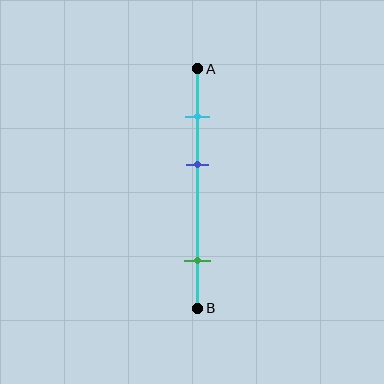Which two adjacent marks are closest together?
The cyan and blue marks are the closest adjacent pair.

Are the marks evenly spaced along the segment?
No, the marks are not evenly spaced.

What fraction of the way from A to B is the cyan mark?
The cyan mark is approximately 20% (0.2) of the way from A to B.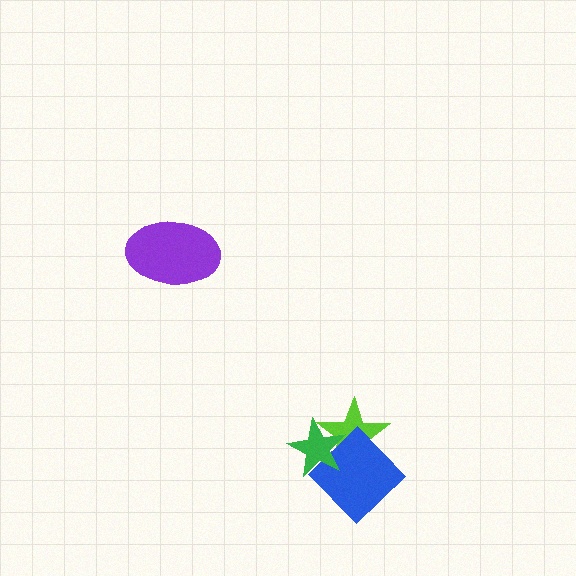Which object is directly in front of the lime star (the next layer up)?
The blue diamond is directly in front of the lime star.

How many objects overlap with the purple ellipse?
0 objects overlap with the purple ellipse.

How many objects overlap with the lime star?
2 objects overlap with the lime star.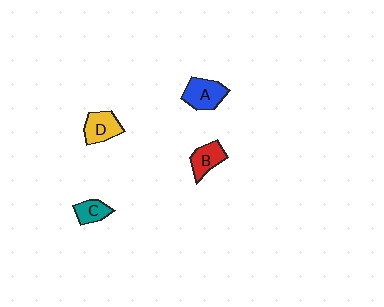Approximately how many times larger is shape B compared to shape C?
Approximately 1.3 times.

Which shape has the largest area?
Shape A (blue).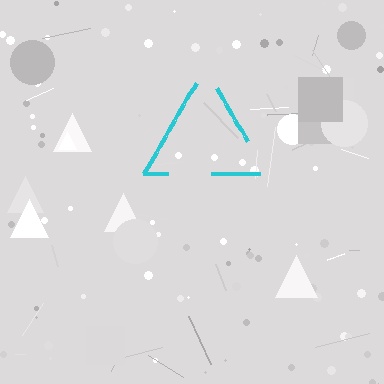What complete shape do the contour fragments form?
The contour fragments form a triangle.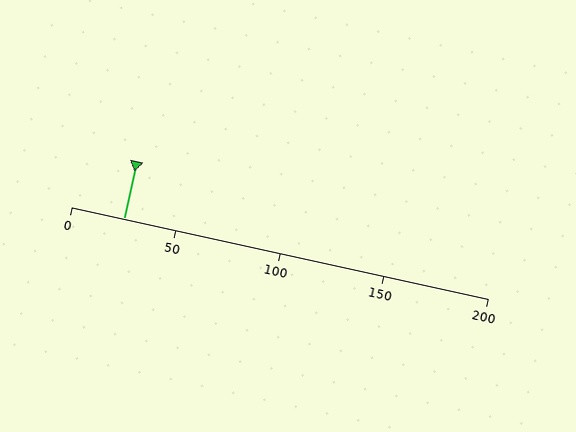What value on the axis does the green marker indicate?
The marker indicates approximately 25.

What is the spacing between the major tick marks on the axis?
The major ticks are spaced 50 apart.